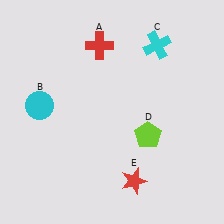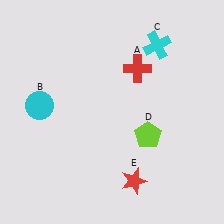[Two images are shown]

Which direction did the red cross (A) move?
The red cross (A) moved right.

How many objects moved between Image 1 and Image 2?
1 object moved between the two images.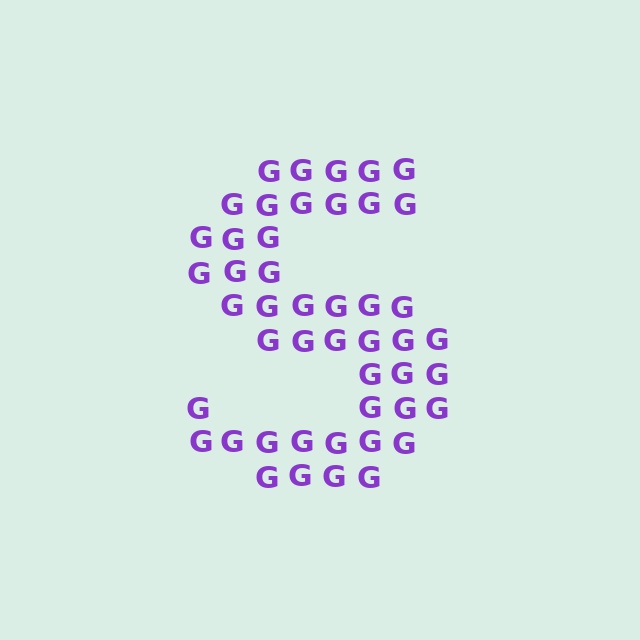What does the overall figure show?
The overall figure shows the letter S.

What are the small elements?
The small elements are letter G's.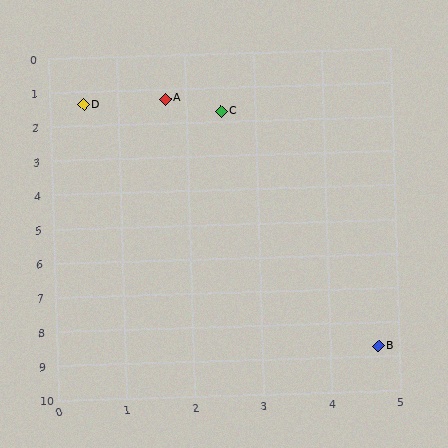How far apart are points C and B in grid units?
Points C and B are about 7.3 grid units apart.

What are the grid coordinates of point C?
Point C is at approximately (2.5, 1.7).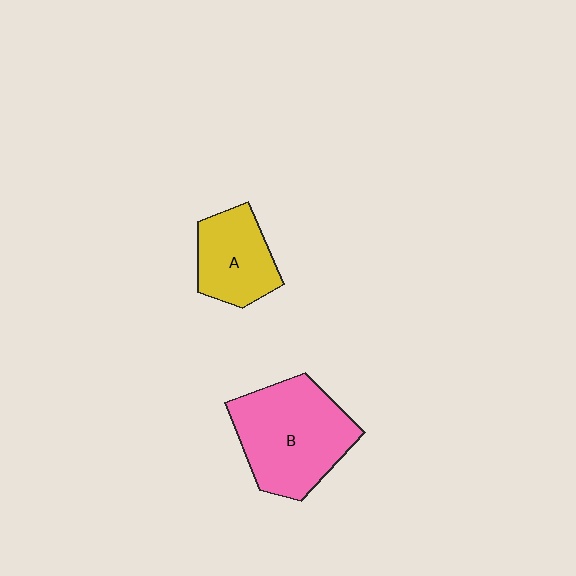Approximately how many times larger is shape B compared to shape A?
Approximately 1.7 times.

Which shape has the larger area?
Shape B (pink).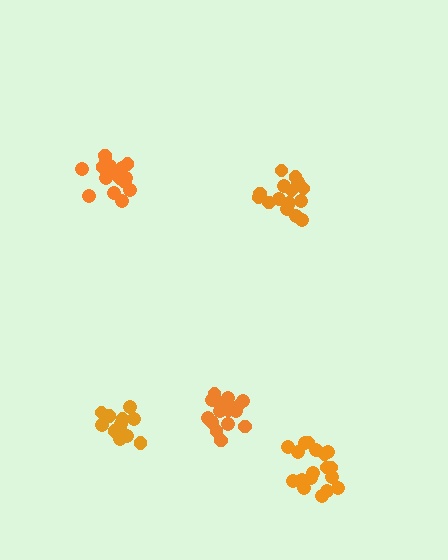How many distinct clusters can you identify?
There are 5 distinct clusters.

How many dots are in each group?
Group 1: 17 dots, Group 2: 15 dots, Group 3: 18 dots, Group 4: 14 dots, Group 5: 18 dots (82 total).